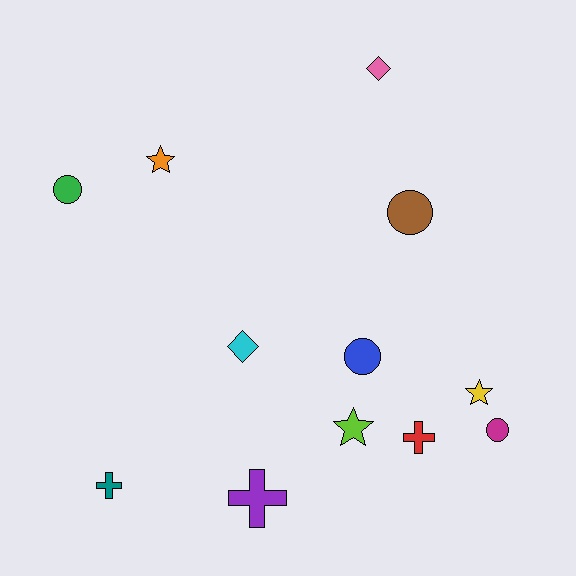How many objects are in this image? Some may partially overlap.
There are 12 objects.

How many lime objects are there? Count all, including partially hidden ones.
There is 1 lime object.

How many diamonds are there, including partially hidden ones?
There are 2 diamonds.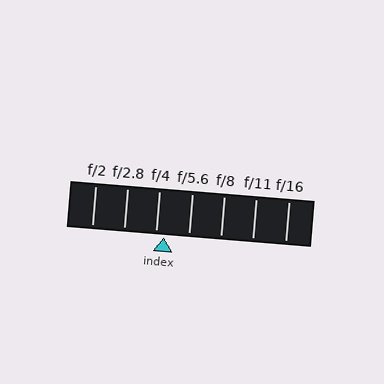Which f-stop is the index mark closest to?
The index mark is closest to f/4.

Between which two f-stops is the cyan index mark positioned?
The index mark is between f/4 and f/5.6.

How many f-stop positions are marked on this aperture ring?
There are 7 f-stop positions marked.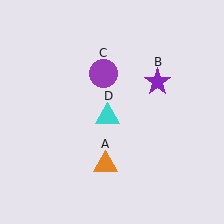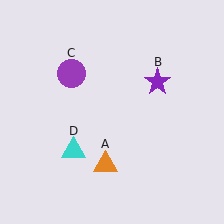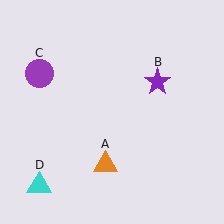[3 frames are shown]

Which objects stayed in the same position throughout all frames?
Orange triangle (object A) and purple star (object B) remained stationary.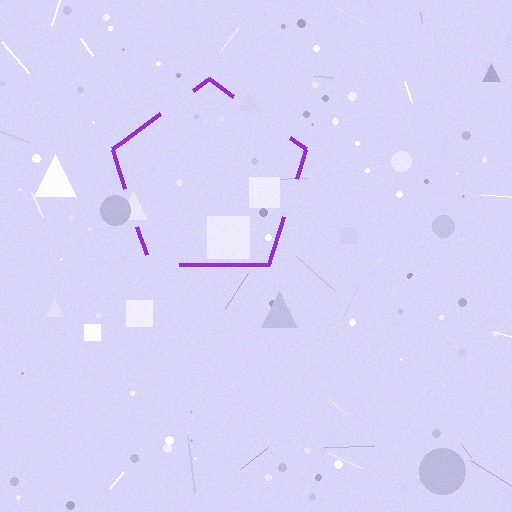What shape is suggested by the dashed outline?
The dashed outline suggests a pentagon.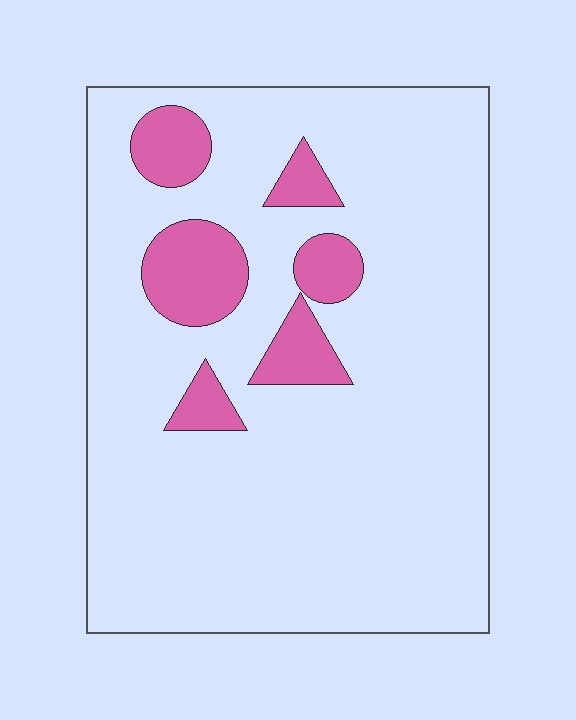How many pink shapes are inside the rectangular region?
6.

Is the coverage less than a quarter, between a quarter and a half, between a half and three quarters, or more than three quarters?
Less than a quarter.